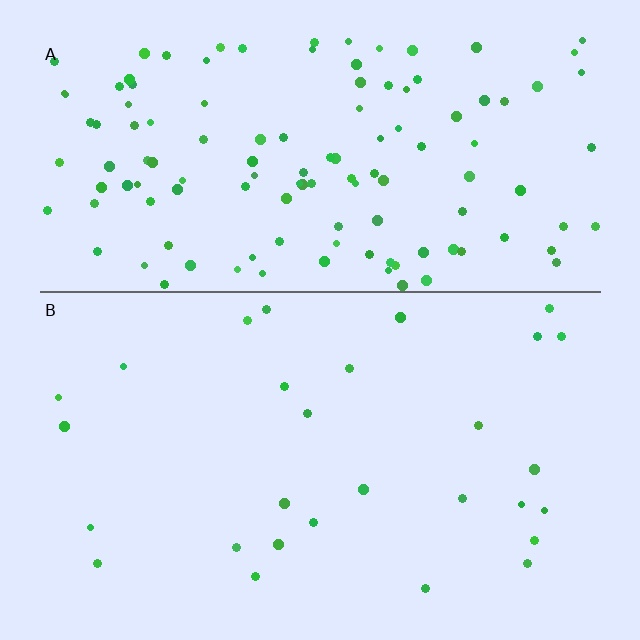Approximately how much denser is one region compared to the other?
Approximately 4.4× — region A over region B.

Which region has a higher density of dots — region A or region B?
A (the top).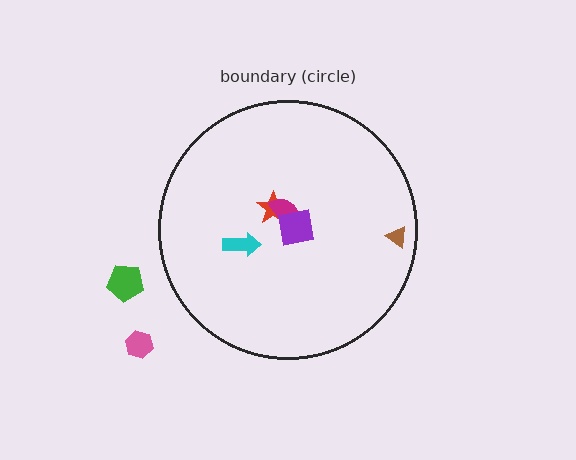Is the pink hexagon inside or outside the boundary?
Outside.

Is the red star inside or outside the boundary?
Inside.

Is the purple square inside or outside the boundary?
Inside.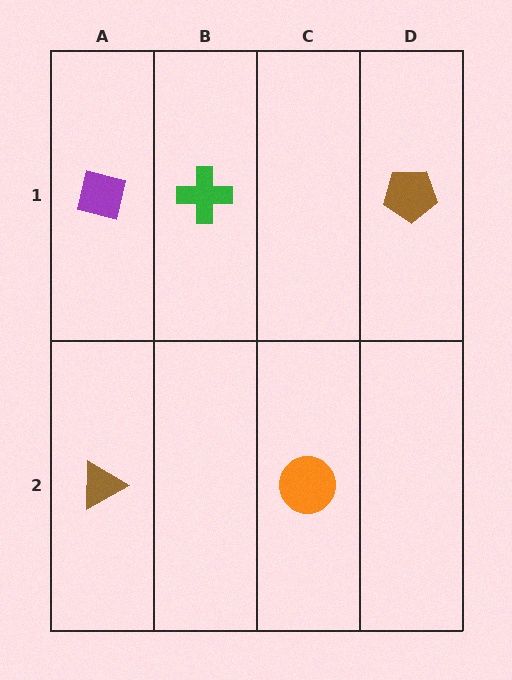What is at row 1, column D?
A brown pentagon.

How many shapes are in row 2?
2 shapes.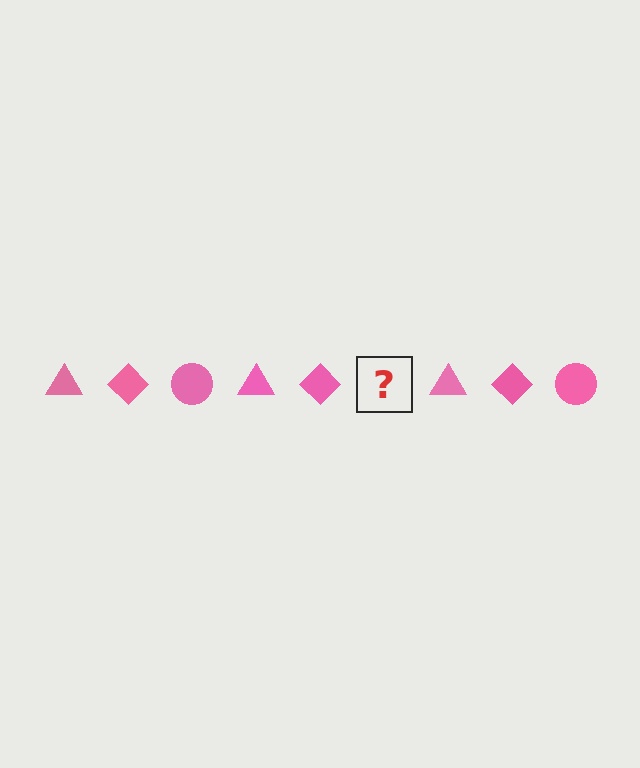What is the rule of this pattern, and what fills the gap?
The rule is that the pattern cycles through triangle, diamond, circle shapes in pink. The gap should be filled with a pink circle.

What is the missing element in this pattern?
The missing element is a pink circle.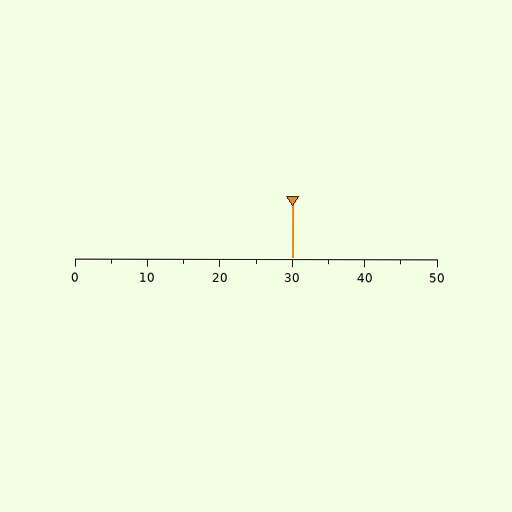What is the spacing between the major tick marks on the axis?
The major ticks are spaced 10 apart.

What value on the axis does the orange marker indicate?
The marker indicates approximately 30.